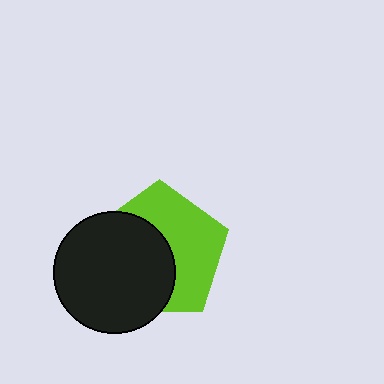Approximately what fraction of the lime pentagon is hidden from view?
Roughly 50% of the lime pentagon is hidden behind the black circle.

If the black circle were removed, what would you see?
You would see the complete lime pentagon.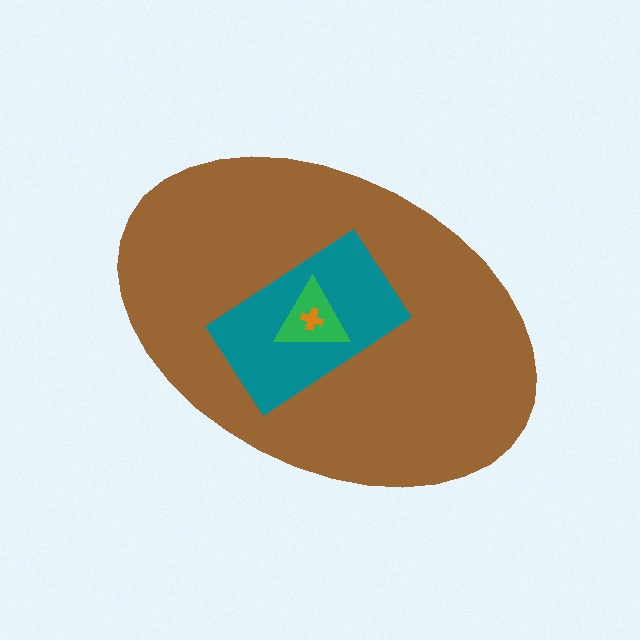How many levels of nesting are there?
4.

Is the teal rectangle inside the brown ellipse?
Yes.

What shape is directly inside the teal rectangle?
The green triangle.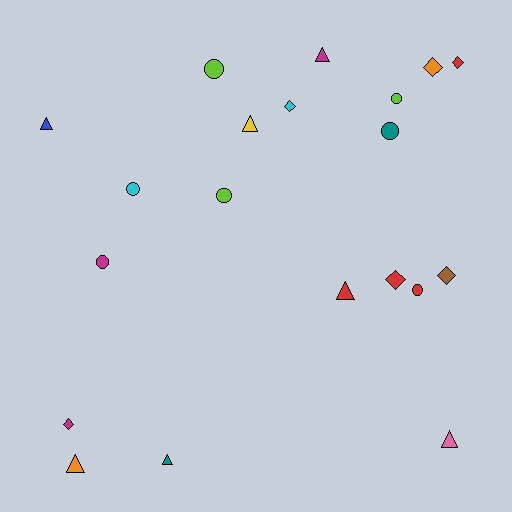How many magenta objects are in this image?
There are 3 magenta objects.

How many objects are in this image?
There are 20 objects.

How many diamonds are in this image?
There are 6 diamonds.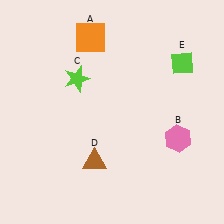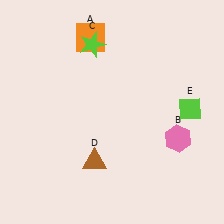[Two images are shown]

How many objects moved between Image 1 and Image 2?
2 objects moved between the two images.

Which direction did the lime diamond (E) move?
The lime diamond (E) moved down.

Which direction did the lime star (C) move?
The lime star (C) moved up.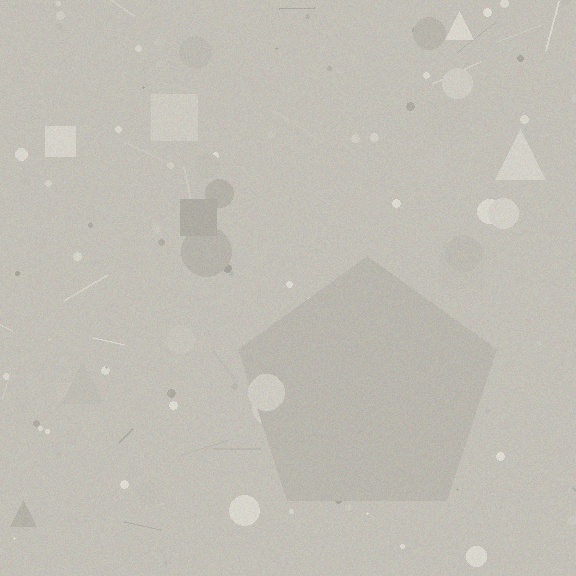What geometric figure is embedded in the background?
A pentagon is embedded in the background.